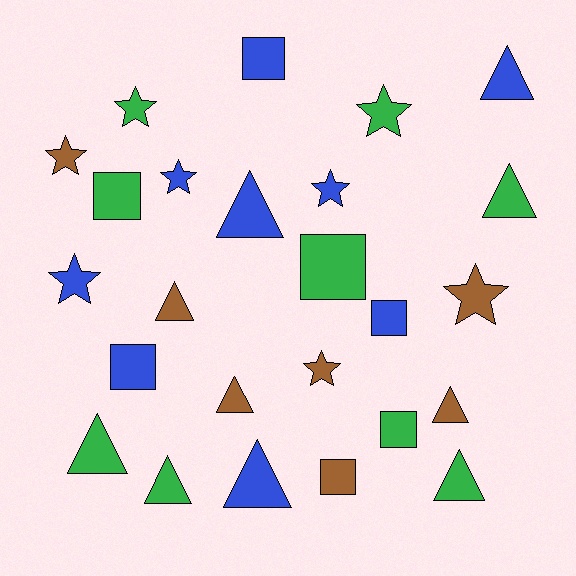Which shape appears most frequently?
Triangle, with 10 objects.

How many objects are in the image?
There are 25 objects.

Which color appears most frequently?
Blue, with 9 objects.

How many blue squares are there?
There are 3 blue squares.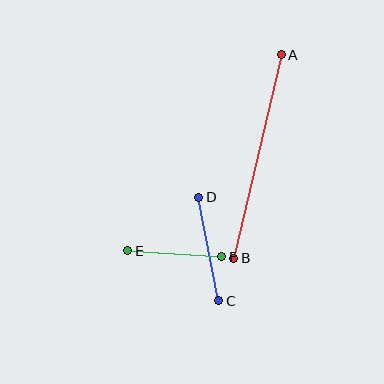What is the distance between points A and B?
The distance is approximately 209 pixels.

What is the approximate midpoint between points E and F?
The midpoint is at approximately (175, 254) pixels.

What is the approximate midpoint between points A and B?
The midpoint is at approximately (257, 157) pixels.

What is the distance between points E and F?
The distance is approximately 94 pixels.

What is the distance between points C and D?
The distance is approximately 105 pixels.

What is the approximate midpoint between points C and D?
The midpoint is at approximately (209, 249) pixels.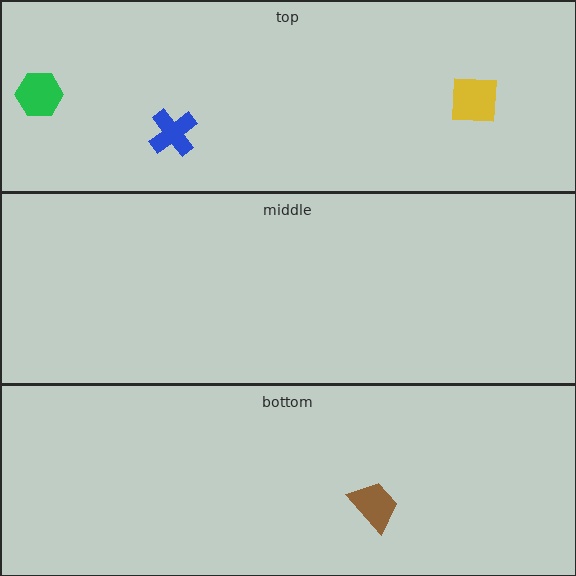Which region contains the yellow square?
The top region.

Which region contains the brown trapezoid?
The bottom region.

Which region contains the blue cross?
The top region.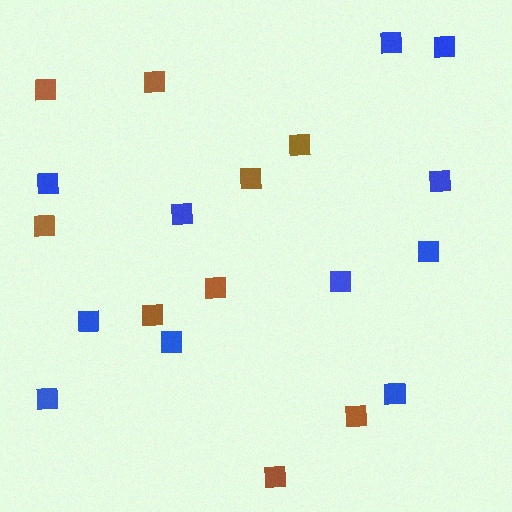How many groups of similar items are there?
There are 2 groups: one group of brown squares (9) and one group of blue squares (11).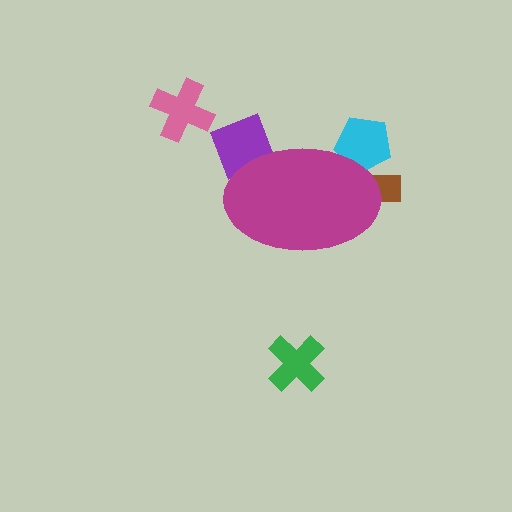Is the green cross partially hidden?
No, the green cross is fully visible.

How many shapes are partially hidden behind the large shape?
3 shapes are partially hidden.